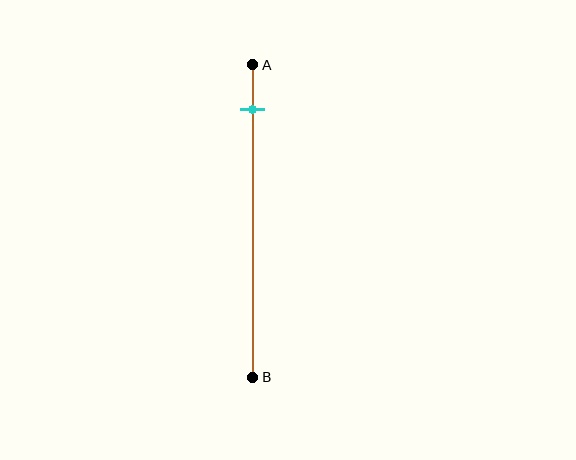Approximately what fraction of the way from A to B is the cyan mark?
The cyan mark is approximately 15% of the way from A to B.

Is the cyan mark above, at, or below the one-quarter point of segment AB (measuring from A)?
The cyan mark is above the one-quarter point of segment AB.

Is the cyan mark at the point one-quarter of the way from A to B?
No, the mark is at about 15% from A, not at the 25% one-quarter point.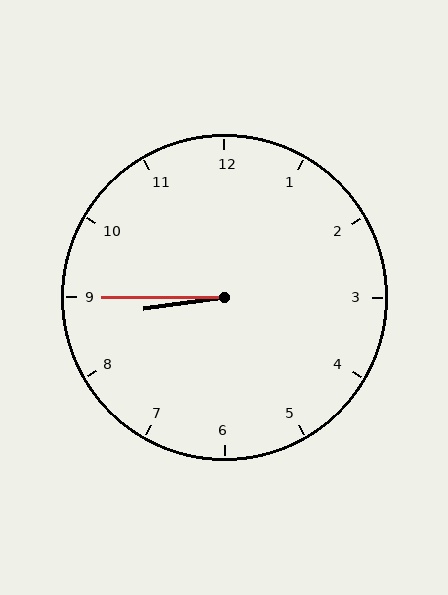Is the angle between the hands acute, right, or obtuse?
It is acute.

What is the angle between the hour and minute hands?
Approximately 8 degrees.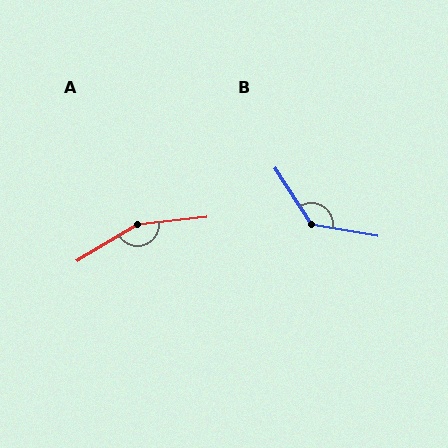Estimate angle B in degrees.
Approximately 133 degrees.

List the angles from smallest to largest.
B (133°), A (155°).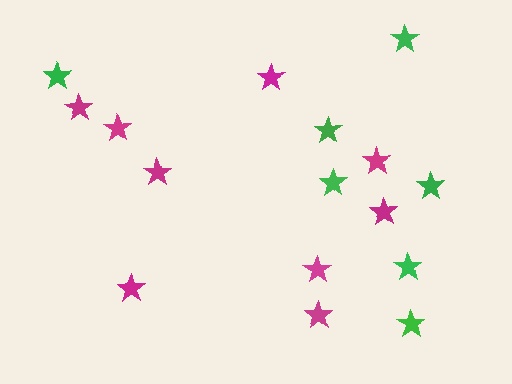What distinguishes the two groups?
There are 2 groups: one group of magenta stars (9) and one group of green stars (7).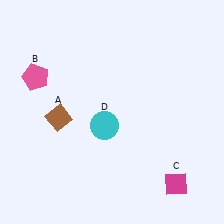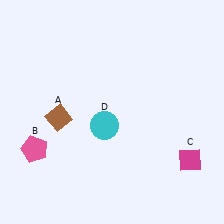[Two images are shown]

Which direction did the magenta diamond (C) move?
The magenta diamond (C) moved up.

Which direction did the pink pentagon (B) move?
The pink pentagon (B) moved down.